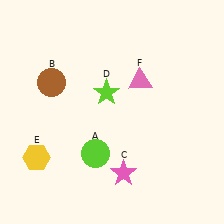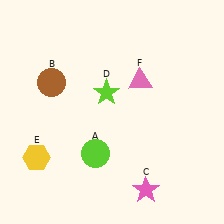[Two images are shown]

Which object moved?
The pink star (C) moved right.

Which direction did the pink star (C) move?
The pink star (C) moved right.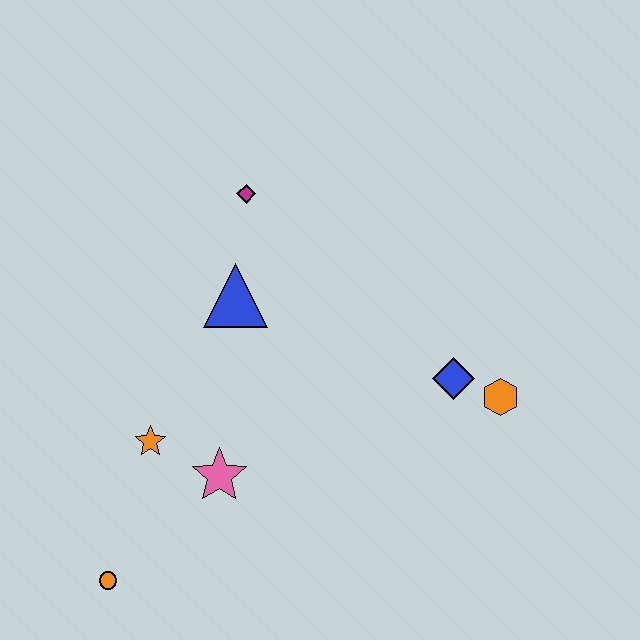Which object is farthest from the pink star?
The orange hexagon is farthest from the pink star.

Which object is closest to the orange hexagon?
The blue diamond is closest to the orange hexagon.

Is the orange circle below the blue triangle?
Yes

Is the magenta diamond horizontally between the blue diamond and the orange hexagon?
No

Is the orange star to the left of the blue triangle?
Yes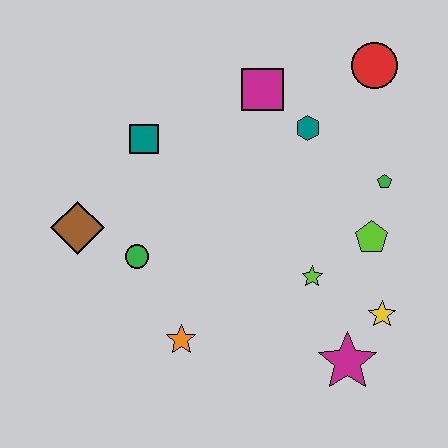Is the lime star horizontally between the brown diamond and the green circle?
No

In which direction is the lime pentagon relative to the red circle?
The lime pentagon is below the red circle.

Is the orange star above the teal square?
No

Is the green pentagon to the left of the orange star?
No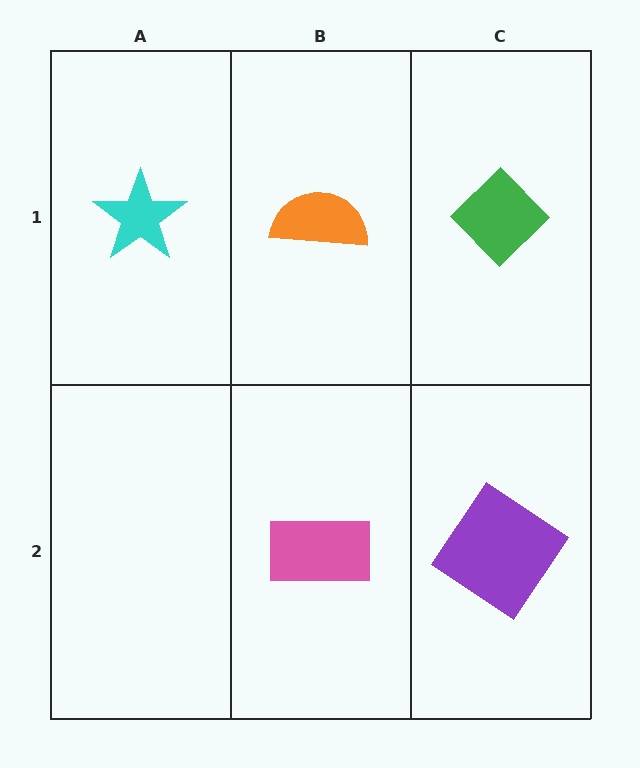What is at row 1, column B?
An orange semicircle.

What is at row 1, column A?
A cyan star.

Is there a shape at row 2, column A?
No, that cell is empty.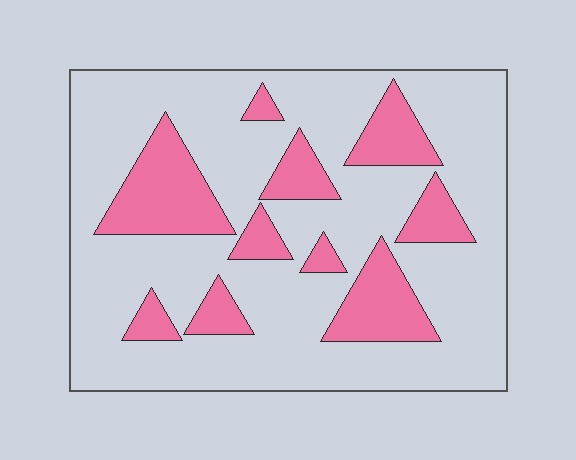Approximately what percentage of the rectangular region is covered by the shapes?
Approximately 25%.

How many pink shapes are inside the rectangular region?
10.